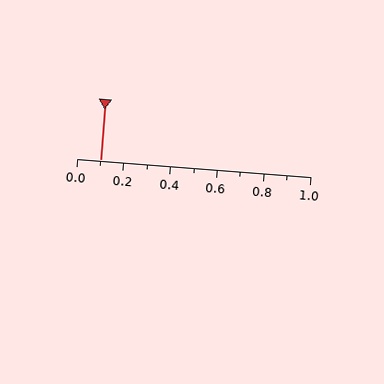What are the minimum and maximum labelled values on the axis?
The axis runs from 0.0 to 1.0.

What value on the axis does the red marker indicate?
The marker indicates approximately 0.1.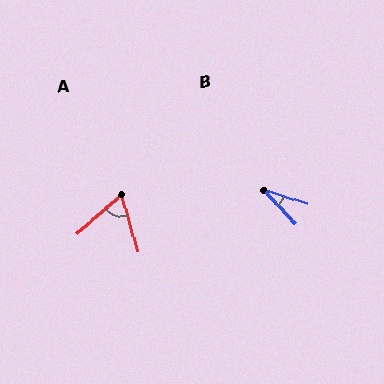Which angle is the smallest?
B, at approximately 30 degrees.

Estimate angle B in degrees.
Approximately 30 degrees.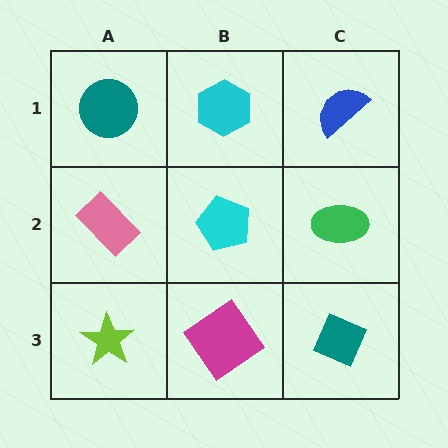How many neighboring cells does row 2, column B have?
4.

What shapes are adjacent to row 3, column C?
A green ellipse (row 2, column C), a magenta diamond (row 3, column B).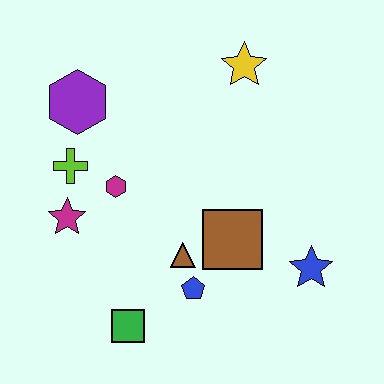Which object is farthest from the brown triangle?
The yellow star is farthest from the brown triangle.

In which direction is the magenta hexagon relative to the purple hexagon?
The magenta hexagon is below the purple hexagon.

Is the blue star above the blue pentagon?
Yes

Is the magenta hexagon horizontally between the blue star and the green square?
No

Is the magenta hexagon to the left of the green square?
Yes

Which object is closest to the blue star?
The brown square is closest to the blue star.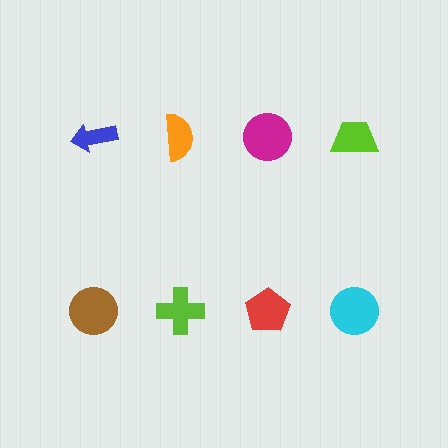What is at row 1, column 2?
An orange semicircle.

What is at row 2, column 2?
A lime cross.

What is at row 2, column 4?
A cyan circle.